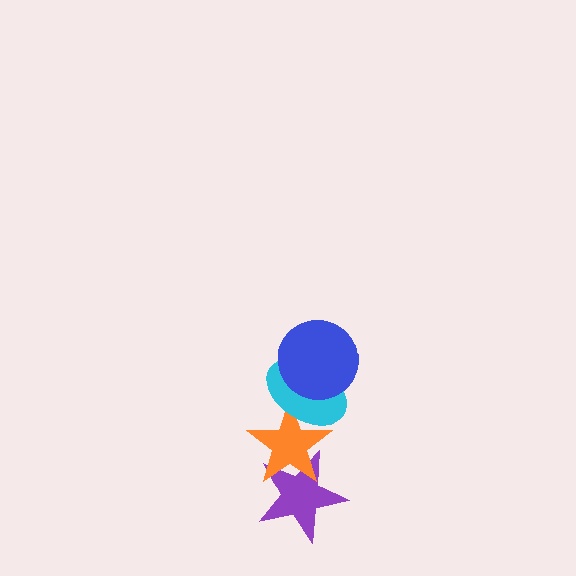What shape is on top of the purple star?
The orange star is on top of the purple star.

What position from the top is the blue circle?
The blue circle is 1st from the top.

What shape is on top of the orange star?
The cyan ellipse is on top of the orange star.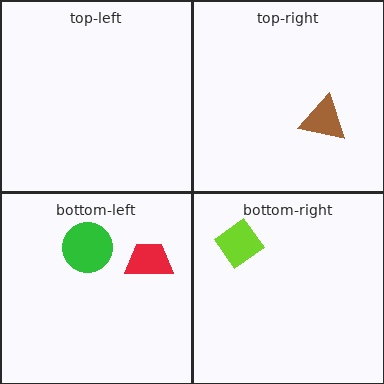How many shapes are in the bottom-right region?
1.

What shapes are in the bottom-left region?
The green circle, the red trapezoid.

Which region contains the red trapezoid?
The bottom-left region.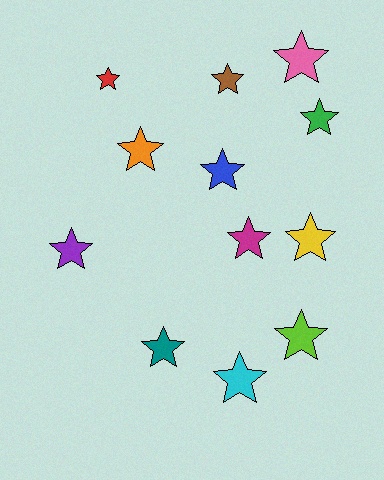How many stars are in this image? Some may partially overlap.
There are 12 stars.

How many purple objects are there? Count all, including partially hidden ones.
There is 1 purple object.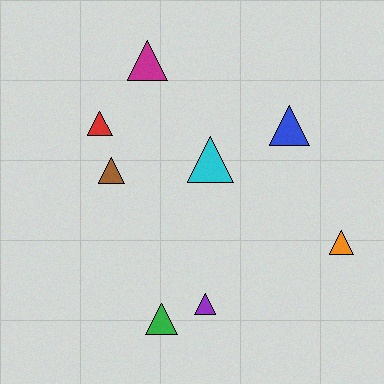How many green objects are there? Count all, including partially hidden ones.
There is 1 green object.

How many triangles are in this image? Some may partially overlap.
There are 8 triangles.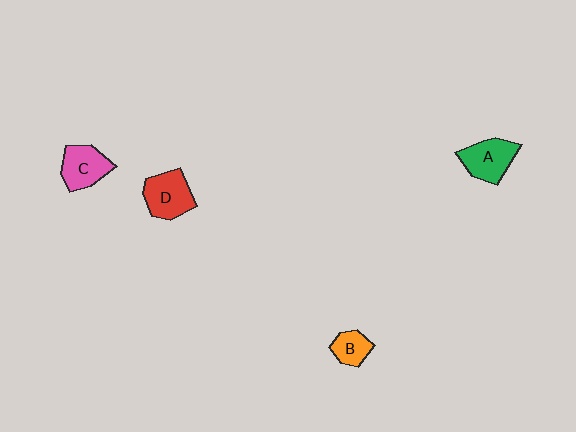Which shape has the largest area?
Shape D (red).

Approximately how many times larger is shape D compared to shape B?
Approximately 1.7 times.